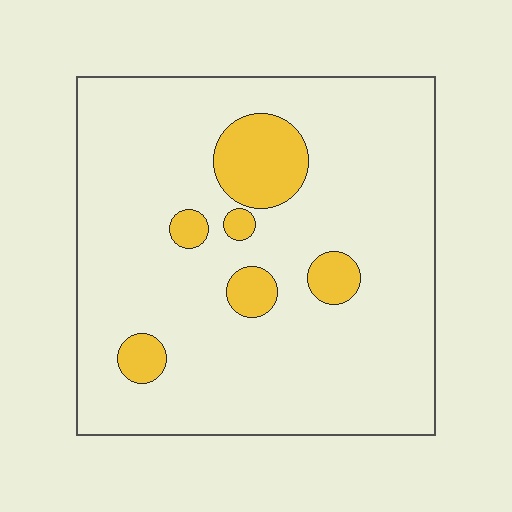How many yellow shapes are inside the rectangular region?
6.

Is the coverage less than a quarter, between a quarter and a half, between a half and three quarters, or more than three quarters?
Less than a quarter.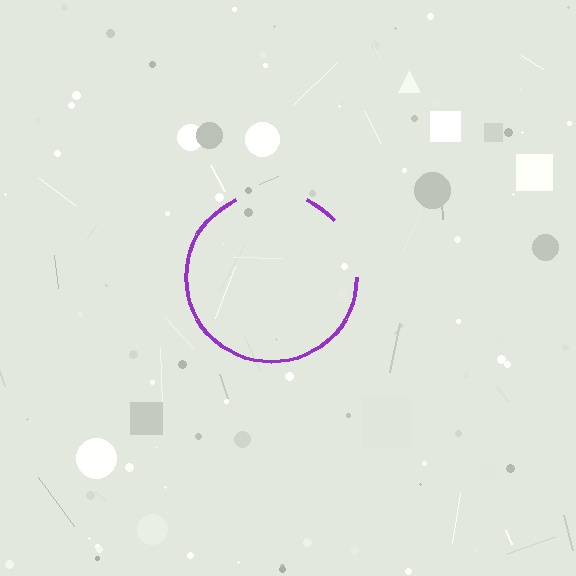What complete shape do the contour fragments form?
The contour fragments form a circle.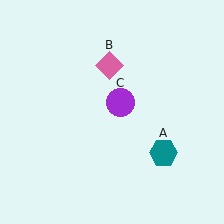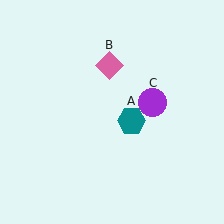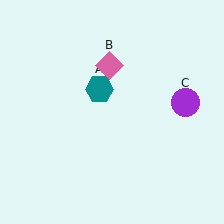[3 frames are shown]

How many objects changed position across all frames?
2 objects changed position: teal hexagon (object A), purple circle (object C).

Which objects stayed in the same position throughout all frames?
Pink diamond (object B) remained stationary.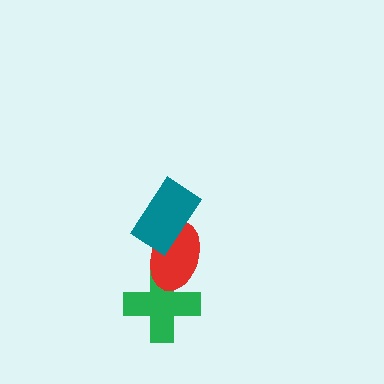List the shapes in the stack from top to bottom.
From top to bottom: the teal rectangle, the red ellipse, the green cross.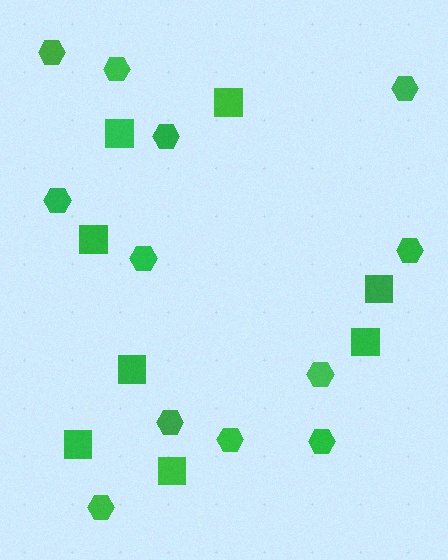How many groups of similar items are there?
There are 2 groups: one group of squares (8) and one group of hexagons (12).